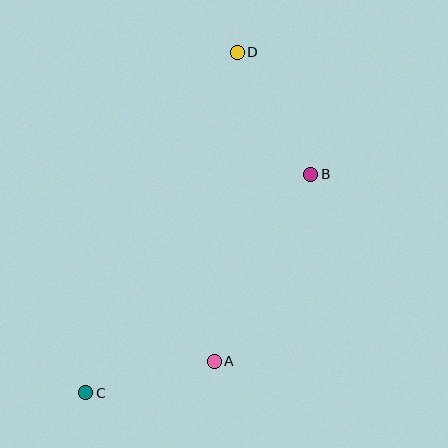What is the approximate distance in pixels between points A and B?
The distance between A and B is approximately 210 pixels.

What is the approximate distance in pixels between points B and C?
The distance between B and C is approximately 314 pixels.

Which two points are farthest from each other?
Points C and D are farthest from each other.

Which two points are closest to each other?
Points A and C are closest to each other.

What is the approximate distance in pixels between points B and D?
The distance between B and D is approximately 143 pixels.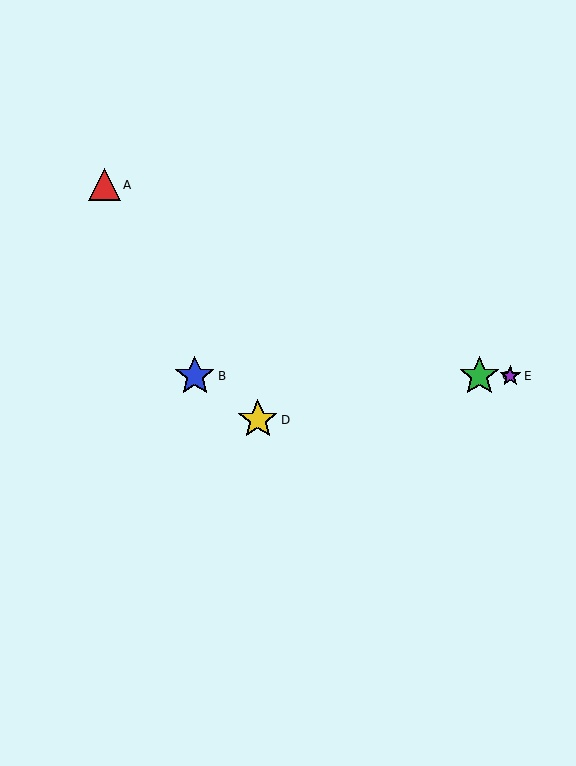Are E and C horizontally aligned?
Yes, both are at y≈376.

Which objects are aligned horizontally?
Objects B, C, E are aligned horizontally.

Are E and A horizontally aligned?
No, E is at y≈376 and A is at y≈185.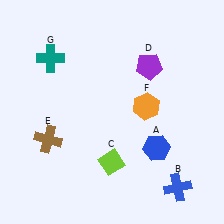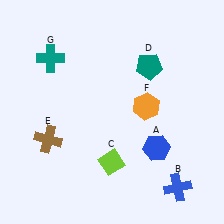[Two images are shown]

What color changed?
The pentagon (D) changed from purple in Image 1 to teal in Image 2.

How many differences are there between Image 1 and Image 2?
There is 1 difference between the two images.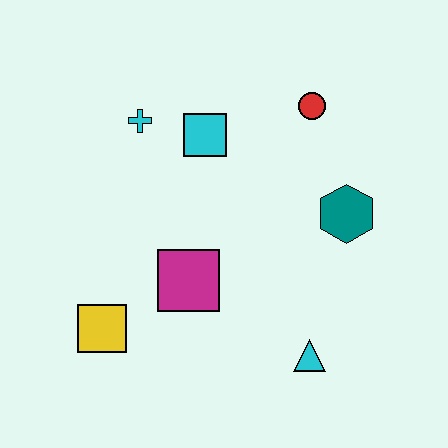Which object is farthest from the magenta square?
The red circle is farthest from the magenta square.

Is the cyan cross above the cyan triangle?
Yes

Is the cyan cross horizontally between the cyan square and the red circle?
No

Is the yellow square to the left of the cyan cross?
Yes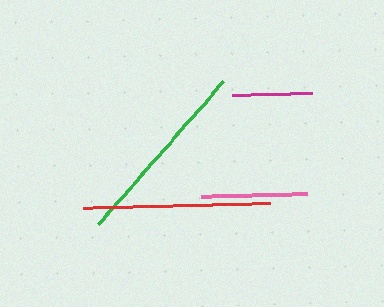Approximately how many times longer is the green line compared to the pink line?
The green line is approximately 1.8 times the length of the pink line.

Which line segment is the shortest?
The magenta line is the shortest at approximately 80 pixels.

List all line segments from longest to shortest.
From longest to shortest: green, red, pink, magenta.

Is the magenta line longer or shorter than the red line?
The red line is longer than the magenta line.